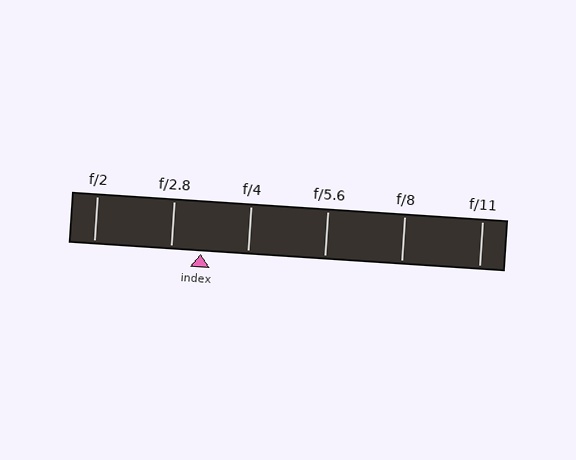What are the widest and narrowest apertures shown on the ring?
The widest aperture shown is f/2 and the narrowest is f/11.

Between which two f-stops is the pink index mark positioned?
The index mark is between f/2.8 and f/4.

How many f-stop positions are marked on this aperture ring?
There are 6 f-stop positions marked.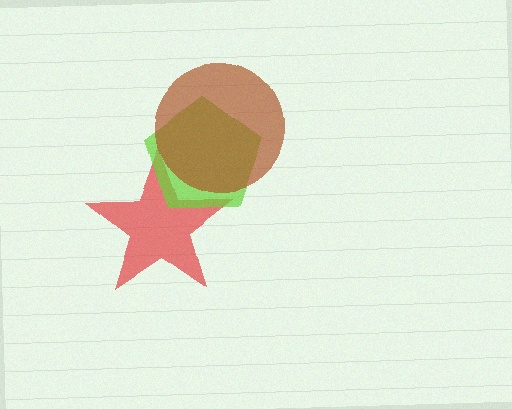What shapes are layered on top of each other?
The layered shapes are: a red star, a lime pentagon, a brown circle.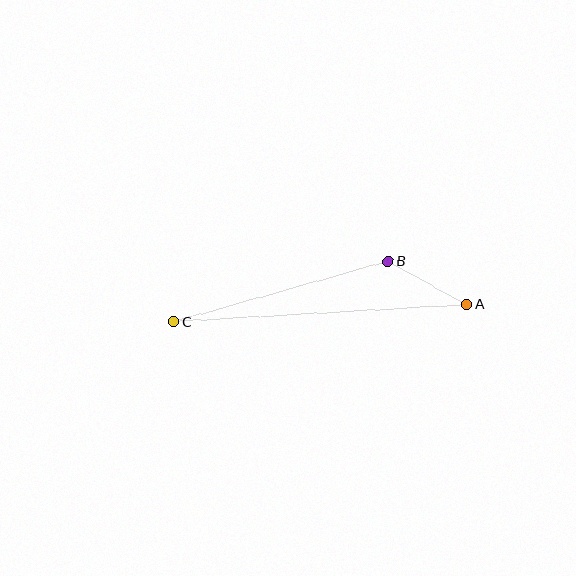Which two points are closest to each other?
Points A and B are closest to each other.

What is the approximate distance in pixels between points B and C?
The distance between B and C is approximately 223 pixels.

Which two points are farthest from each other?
Points A and C are farthest from each other.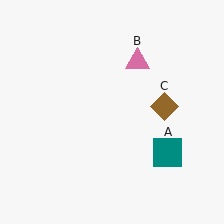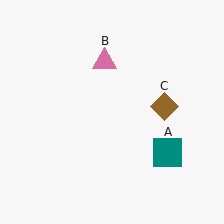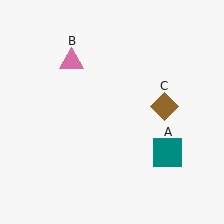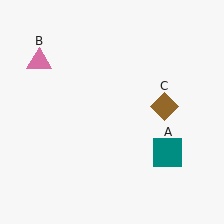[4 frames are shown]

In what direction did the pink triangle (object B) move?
The pink triangle (object B) moved left.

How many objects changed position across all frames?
1 object changed position: pink triangle (object B).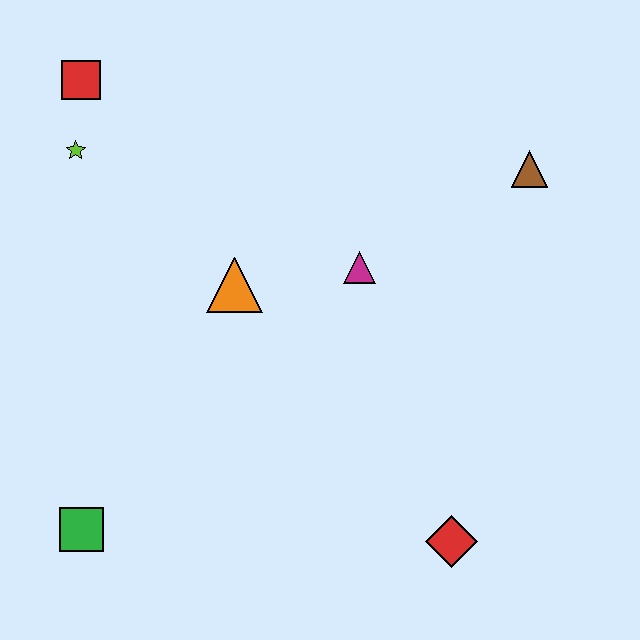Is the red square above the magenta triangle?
Yes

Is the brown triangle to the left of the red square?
No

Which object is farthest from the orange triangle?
The red diamond is farthest from the orange triangle.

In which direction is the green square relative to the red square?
The green square is below the red square.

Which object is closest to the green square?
The orange triangle is closest to the green square.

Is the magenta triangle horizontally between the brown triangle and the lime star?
Yes